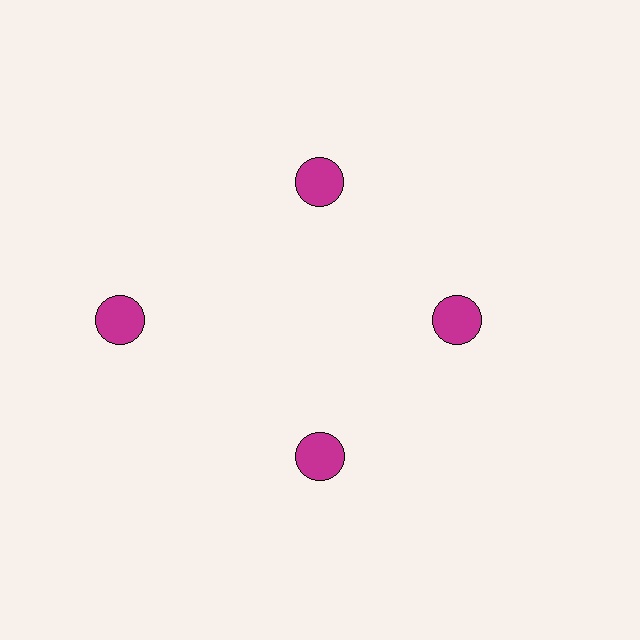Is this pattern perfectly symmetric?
No. The 4 magenta circles are arranged in a ring, but one element near the 9 o'clock position is pushed outward from the center, breaking the 4-fold rotational symmetry.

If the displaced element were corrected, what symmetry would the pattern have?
It would have 4-fold rotational symmetry — the pattern would map onto itself every 90 degrees.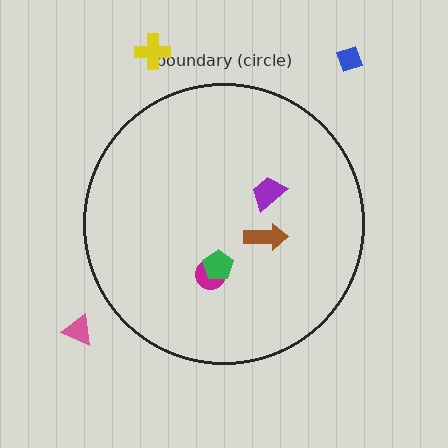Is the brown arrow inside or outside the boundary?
Inside.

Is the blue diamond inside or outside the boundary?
Outside.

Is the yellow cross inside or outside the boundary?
Outside.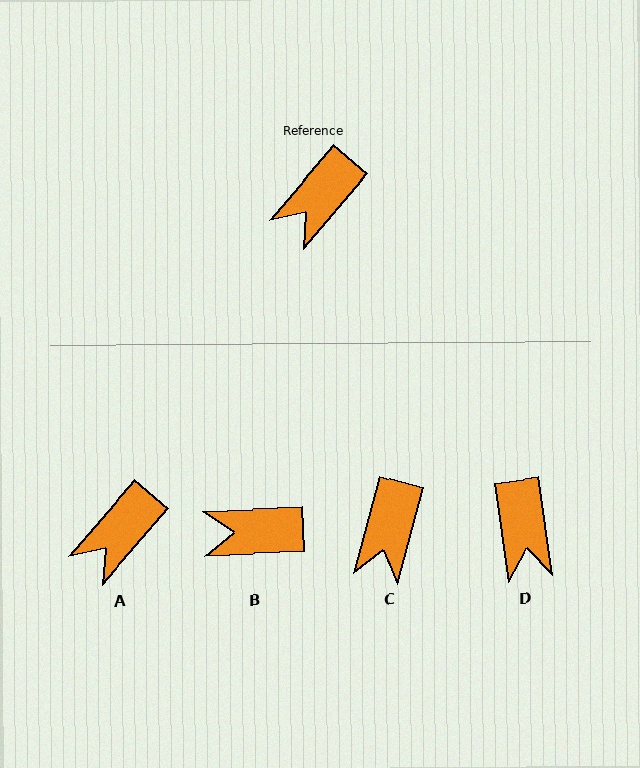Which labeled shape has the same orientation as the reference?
A.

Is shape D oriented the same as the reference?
No, it is off by about 49 degrees.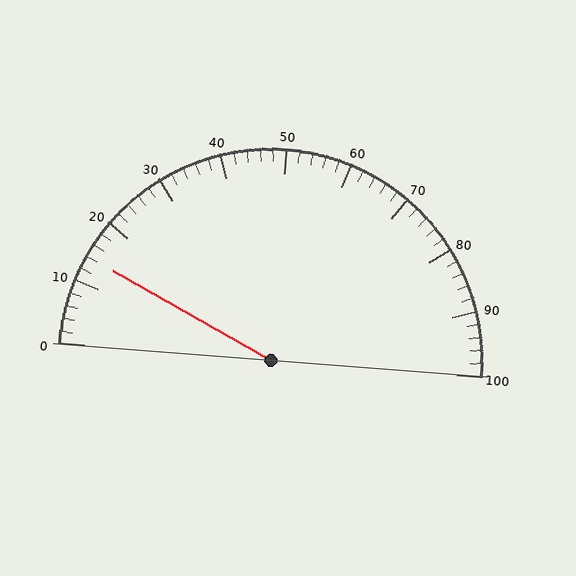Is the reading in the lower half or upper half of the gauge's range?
The reading is in the lower half of the range (0 to 100).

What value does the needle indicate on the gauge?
The needle indicates approximately 14.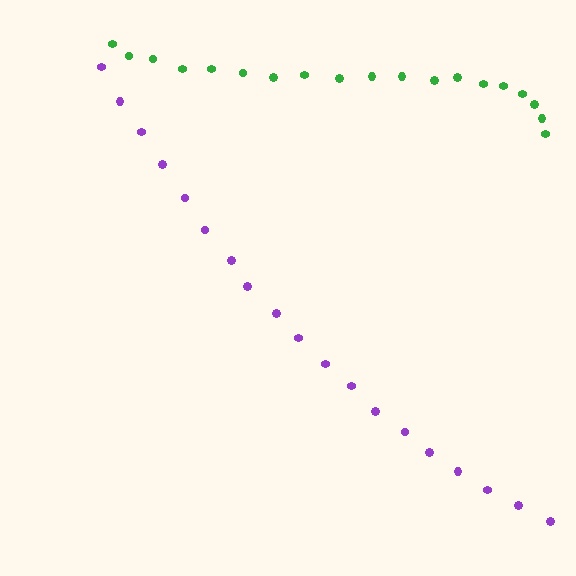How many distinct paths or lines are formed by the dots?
There are 2 distinct paths.